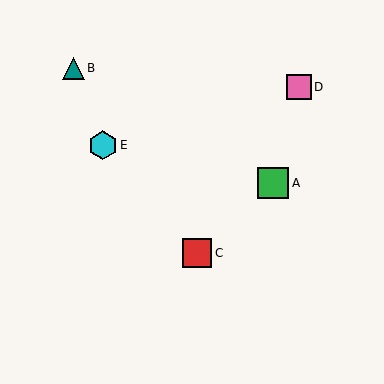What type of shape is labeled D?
Shape D is a pink square.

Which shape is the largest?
The green square (labeled A) is the largest.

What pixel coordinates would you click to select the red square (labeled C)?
Click at (197, 253) to select the red square C.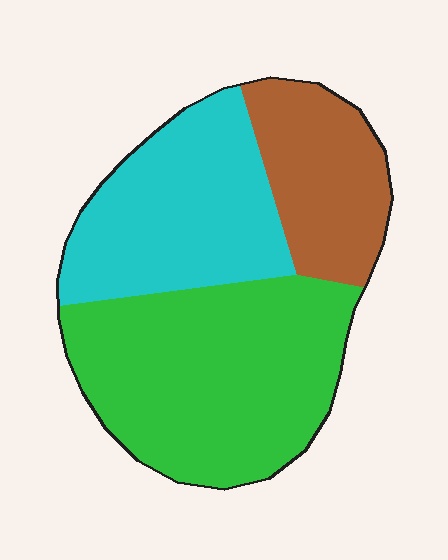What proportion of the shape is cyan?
Cyan covers 32% of the shape.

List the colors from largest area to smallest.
From largest to smallest: green, cyan, brown.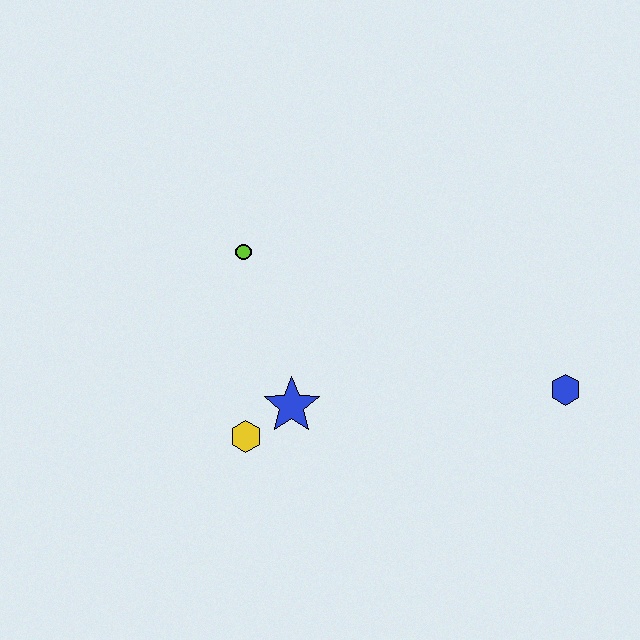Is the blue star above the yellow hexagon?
Yes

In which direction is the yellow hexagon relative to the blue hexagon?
The yellow hexagon is to the left of the blue hexagon.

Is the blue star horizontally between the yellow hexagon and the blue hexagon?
Yes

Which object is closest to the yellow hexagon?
The blue star is closest to the yellow hexagon.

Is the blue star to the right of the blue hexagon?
No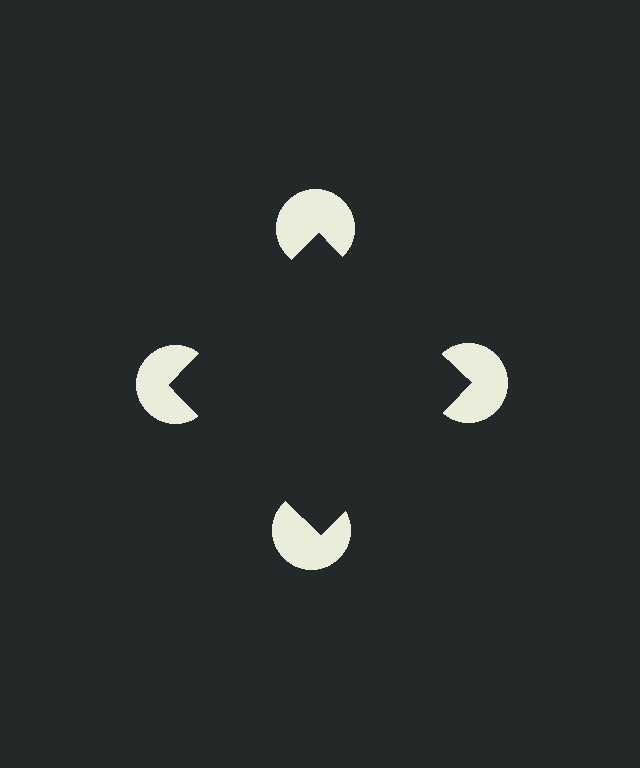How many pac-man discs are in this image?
There are 4 — one at each vertex of the illusory square.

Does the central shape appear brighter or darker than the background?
It typically appears slightly darker than the background, even though no actual brightness change is drawn.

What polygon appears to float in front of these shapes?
An illusory square — its edges are inferred from the aligned wedge cuts in the pac-man discs, not physically drawn.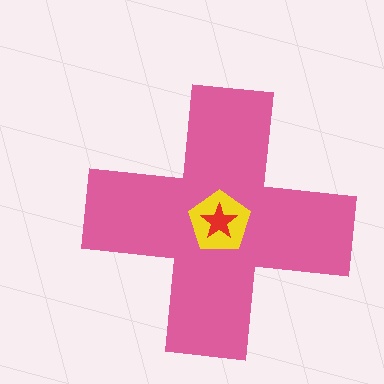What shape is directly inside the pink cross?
The yellow pentagon.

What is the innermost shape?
The red star.